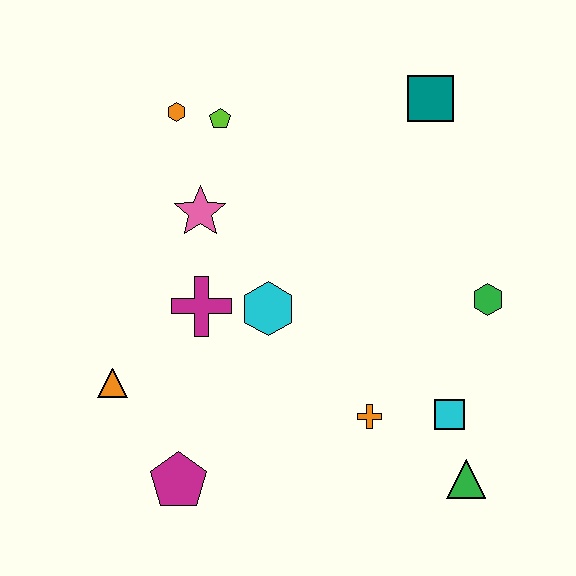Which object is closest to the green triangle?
The cyan square is closest to the green triangle.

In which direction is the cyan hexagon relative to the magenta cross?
The cyan hexagon is to the right of the magenta cross.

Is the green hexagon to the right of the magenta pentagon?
Yes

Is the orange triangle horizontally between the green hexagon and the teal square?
No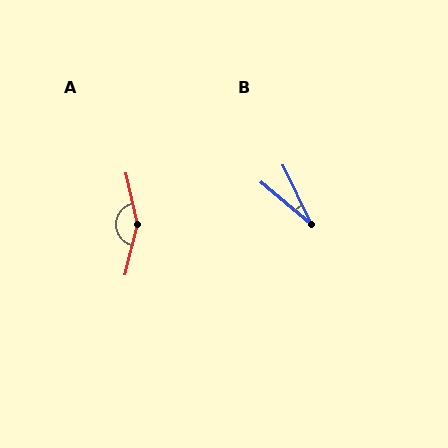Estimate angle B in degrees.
Approximately 24 degrees.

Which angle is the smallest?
B, at approximately 24 degrees.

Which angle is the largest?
A, at approximately 153 degrees.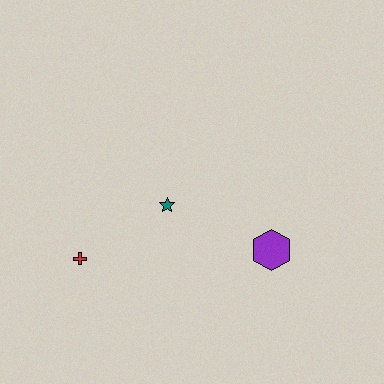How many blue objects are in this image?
There are no blue objects.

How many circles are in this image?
There are no circles.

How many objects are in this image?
There are 3 objects.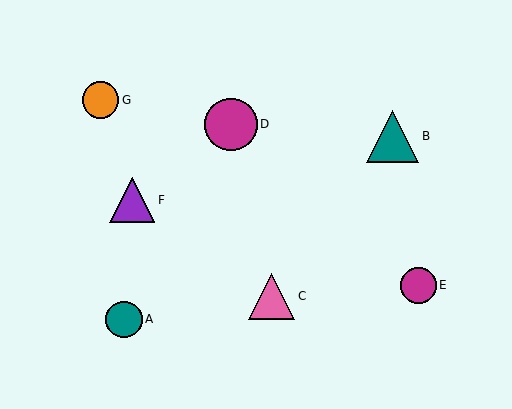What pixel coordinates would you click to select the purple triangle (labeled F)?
Click at (132, 200) to select the purple triangle F.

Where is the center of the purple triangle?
The center of the purple triangle is at (132, 200).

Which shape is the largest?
The magenta circle (labeled D) is the largest.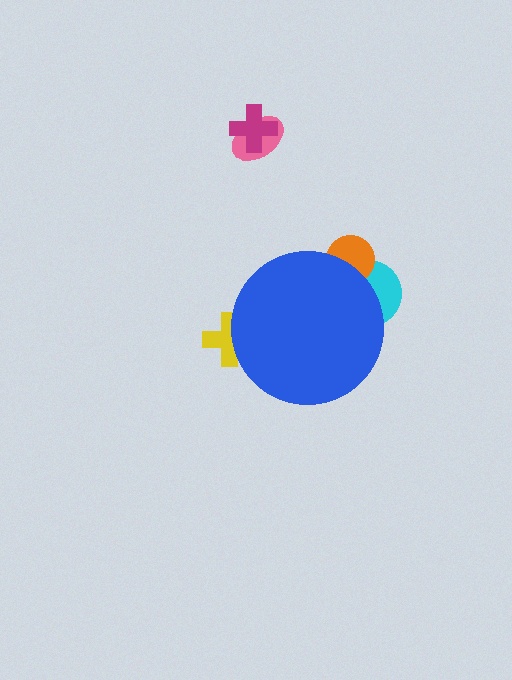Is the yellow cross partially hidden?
Yes, the yellow cross is partially hidden behind the blue circle.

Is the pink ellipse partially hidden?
No, the pink ellipse is fully visible.